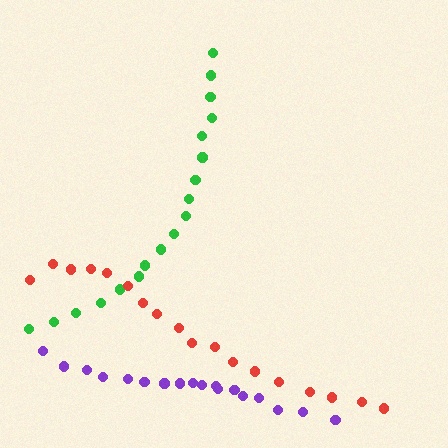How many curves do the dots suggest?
There are 3 distinct paths.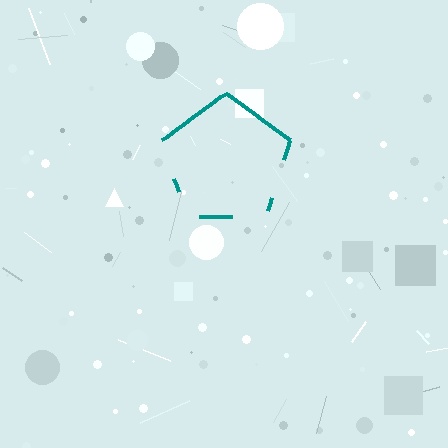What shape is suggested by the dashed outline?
The dashed outline suggests a pentagon.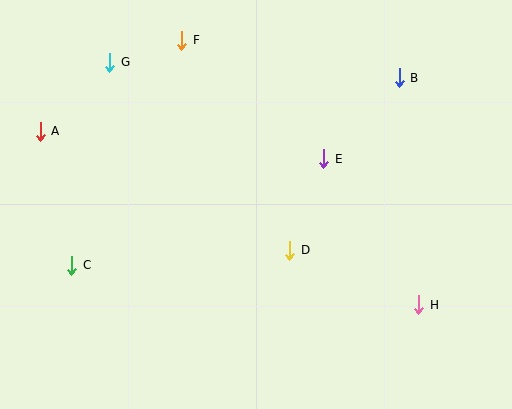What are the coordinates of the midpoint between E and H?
The midpoint between E and H is at (371, 232).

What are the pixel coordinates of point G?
Point G is at (110, 62).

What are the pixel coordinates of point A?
Point A is at (40, 131).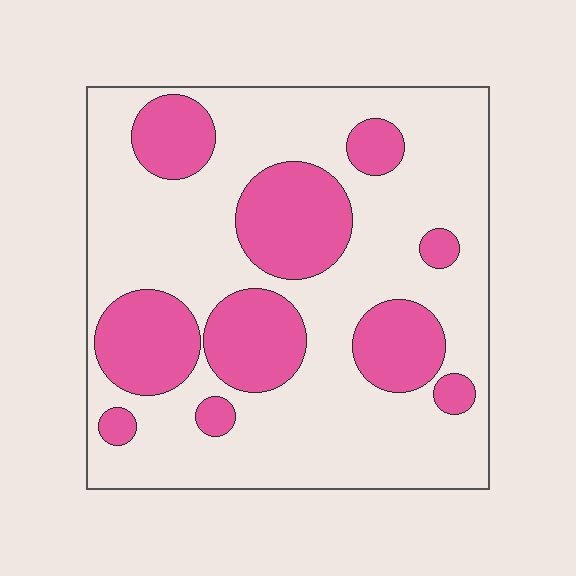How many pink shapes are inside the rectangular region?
10.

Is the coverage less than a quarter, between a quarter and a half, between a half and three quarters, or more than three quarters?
Between a quarter and a half.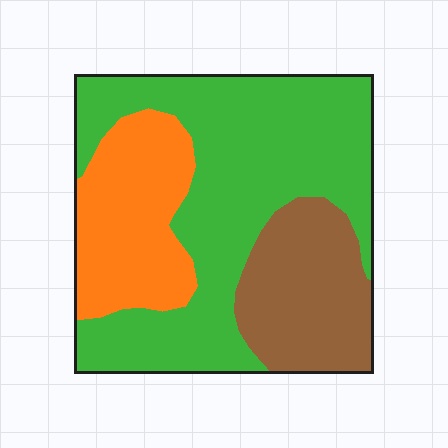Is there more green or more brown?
Green.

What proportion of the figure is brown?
Brown covers around 20% of the figure.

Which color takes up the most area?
Green, at roughly 55%.